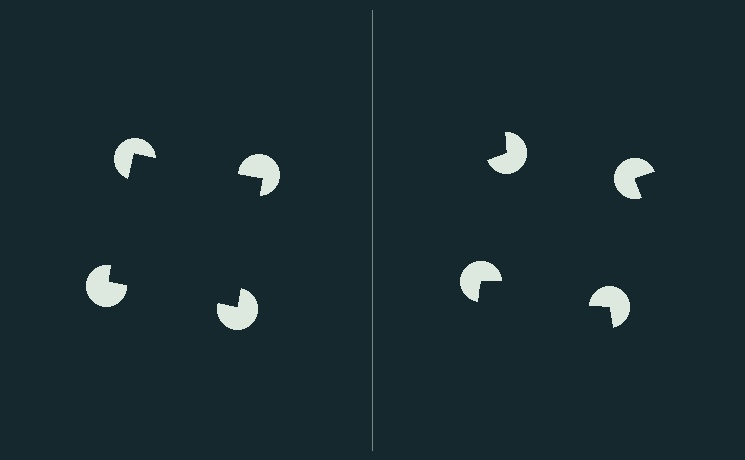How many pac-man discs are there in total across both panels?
8 — 4 on each side.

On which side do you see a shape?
An illusory square appears on the left side. On the right side the wedge cuts are rotated, so no coherent shape forms.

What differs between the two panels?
The pac-man discs are positioned identically on both sides; only the wedge orientations differ. On the left they align to a square; on the right they are misaligned.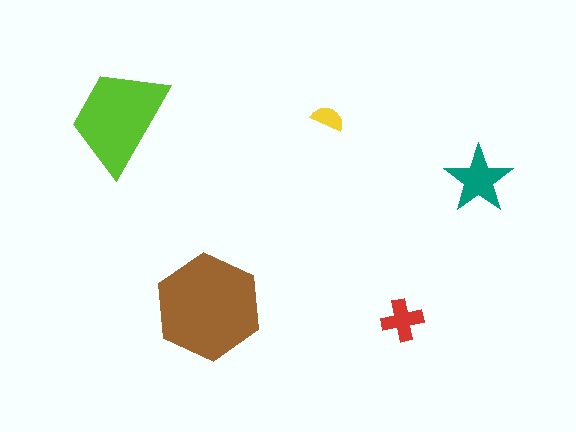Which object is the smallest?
The yellow semicircle.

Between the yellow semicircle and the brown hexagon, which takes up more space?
The brown hexagon.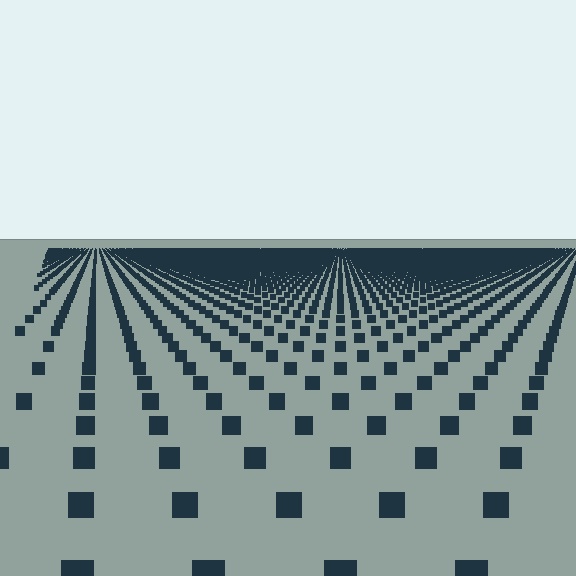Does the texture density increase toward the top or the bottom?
Density increases toward the top.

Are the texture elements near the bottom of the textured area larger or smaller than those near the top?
Larger. Near the bottom, elements are closer to the viewer and appear at a bigger on-screen size.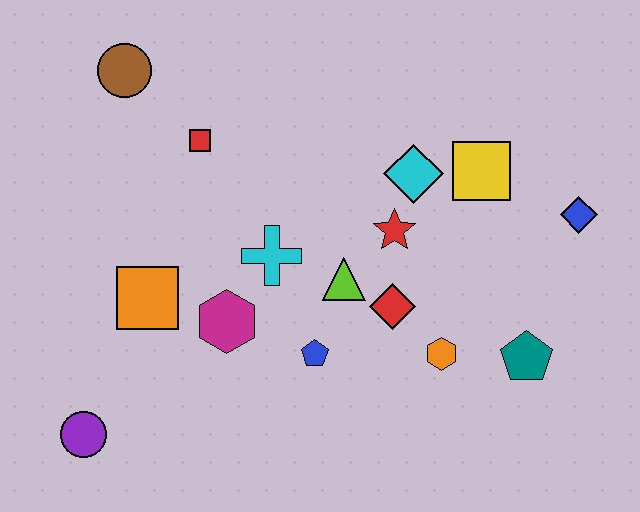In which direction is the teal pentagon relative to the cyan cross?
The teal pentagon is to the right of the cyan cross.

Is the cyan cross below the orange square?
No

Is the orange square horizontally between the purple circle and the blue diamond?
Yes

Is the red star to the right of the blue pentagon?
Yes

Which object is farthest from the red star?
The purple circle is farthest from the red star.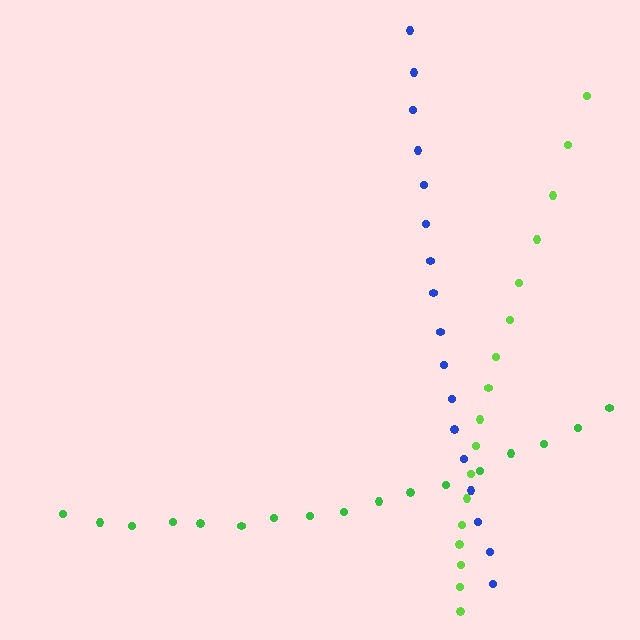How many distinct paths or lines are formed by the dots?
There are 3 distinct paths.